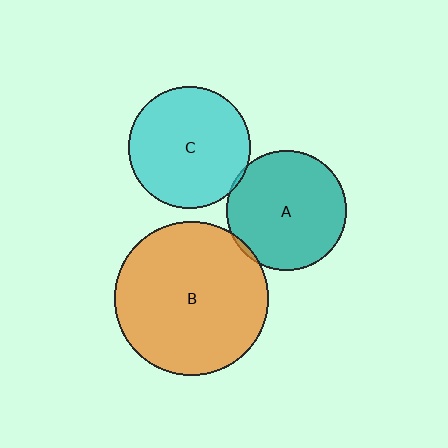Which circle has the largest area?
Circle B (orange).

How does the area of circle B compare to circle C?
Approximately 1.6 times.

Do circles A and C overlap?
Yes.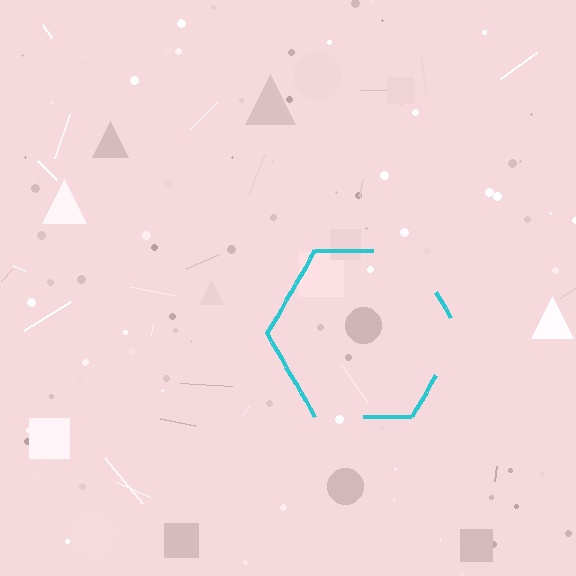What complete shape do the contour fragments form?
The contour fragments form a hexagon.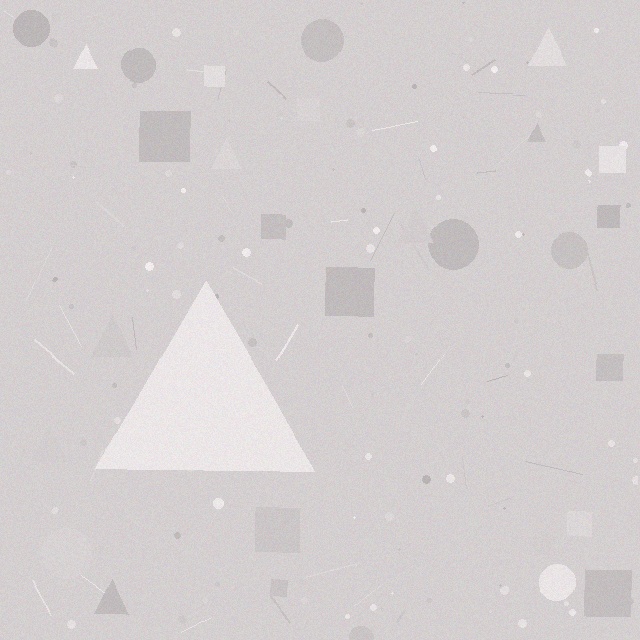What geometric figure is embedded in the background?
A triangle is embedded in the background.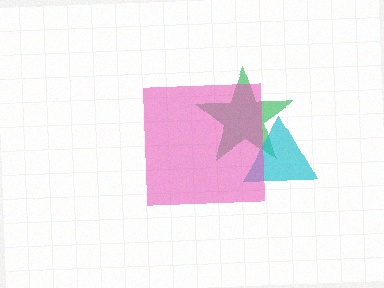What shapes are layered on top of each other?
The layered shapes are: a green star, a cyan triangle, a pink square.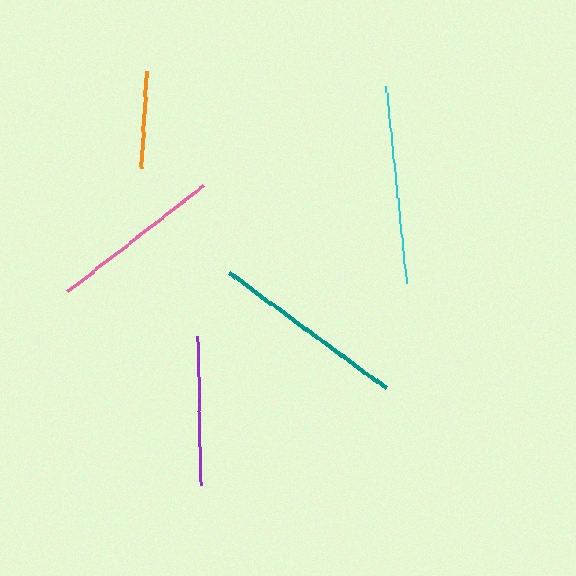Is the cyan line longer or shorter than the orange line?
The cyan line is longer than the orange line.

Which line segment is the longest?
The cyan line is the longest at approximately 197 pixels.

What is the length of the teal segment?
The teal segment is approximately 196 pixels long.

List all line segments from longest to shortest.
From longest to shortest: cyan, teal, pink, purple, orange.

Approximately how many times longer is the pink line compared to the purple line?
The pink line is approximately 1.2 times the length of the purple line.